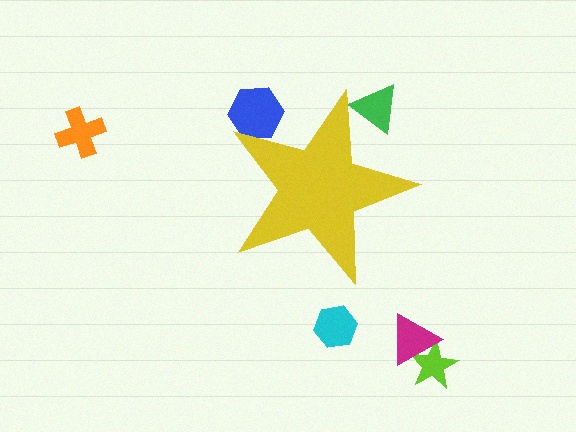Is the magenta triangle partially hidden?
No, the magenta triangle is fully visible.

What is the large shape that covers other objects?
A yellow star.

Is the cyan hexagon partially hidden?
No, the cyan hexagon is fully visible.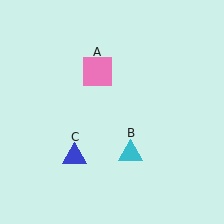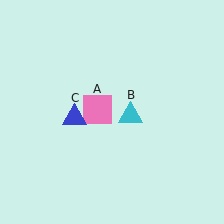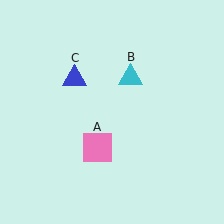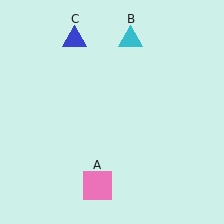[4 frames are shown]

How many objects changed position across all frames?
3 objects changed position: pink square (object A), cyan triangle (object B), blue triangle (object C).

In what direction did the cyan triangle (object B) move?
The cyan triangle (object B) moved up.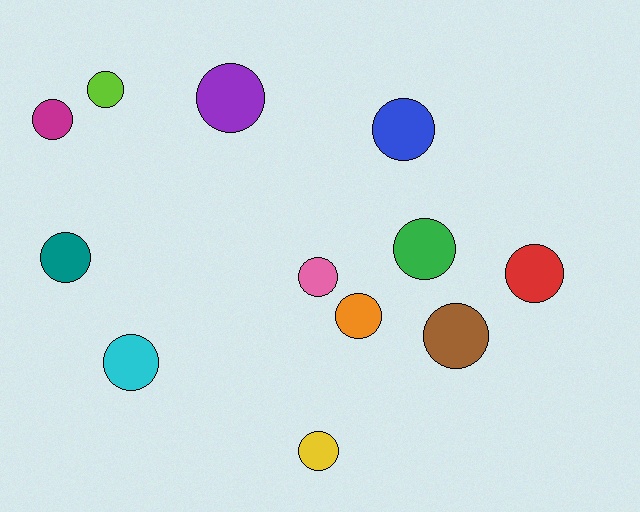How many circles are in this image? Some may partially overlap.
There are 12 circles.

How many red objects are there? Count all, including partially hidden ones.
There is 1 red object.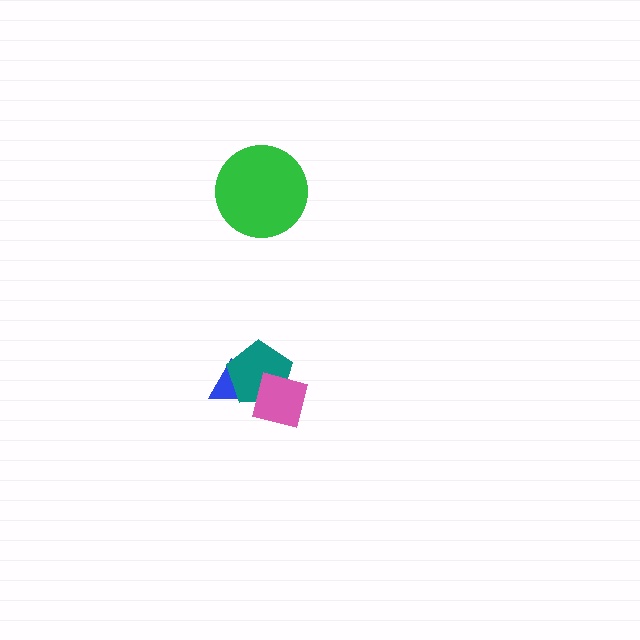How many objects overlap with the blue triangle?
2 objects overlap with the blue triangle.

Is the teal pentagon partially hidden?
Yes, it is partially covered by another shape.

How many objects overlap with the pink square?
2 objects overlap with the pink square.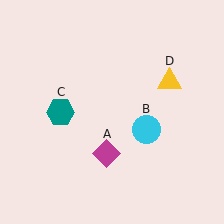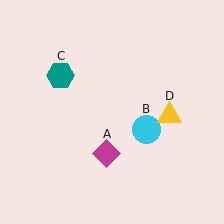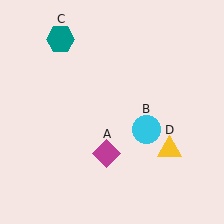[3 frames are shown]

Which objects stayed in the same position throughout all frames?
Magenta diamond (object A) and cyan circle (object B) remained stationary.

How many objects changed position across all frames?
2 objects changed position: teal hexagon (object C), yellow triangle (object D).